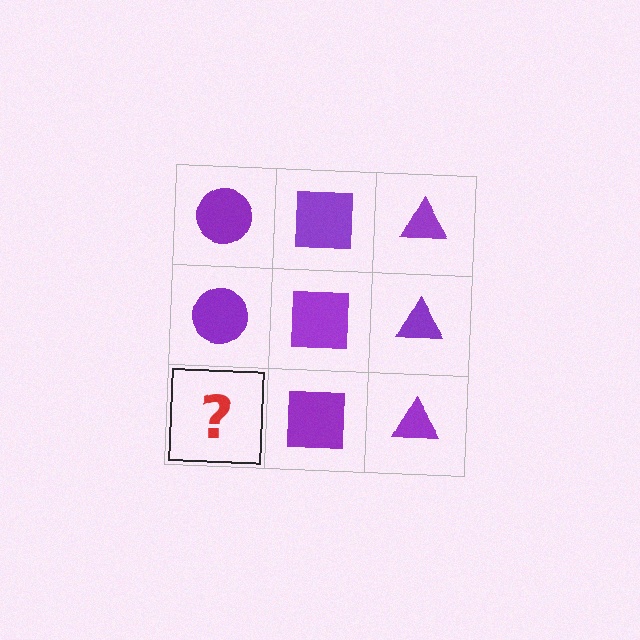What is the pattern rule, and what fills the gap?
The rule is that each column has a consistent shape. The gap should be filled with a purple circle.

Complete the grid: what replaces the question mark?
The question mark should be replaced with a purple circle.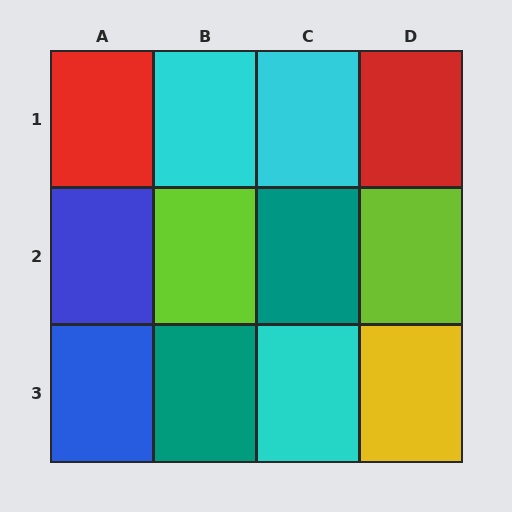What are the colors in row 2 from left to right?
Blue, lime, teal, lime.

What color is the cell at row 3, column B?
Teal.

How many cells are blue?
2 cells are blue.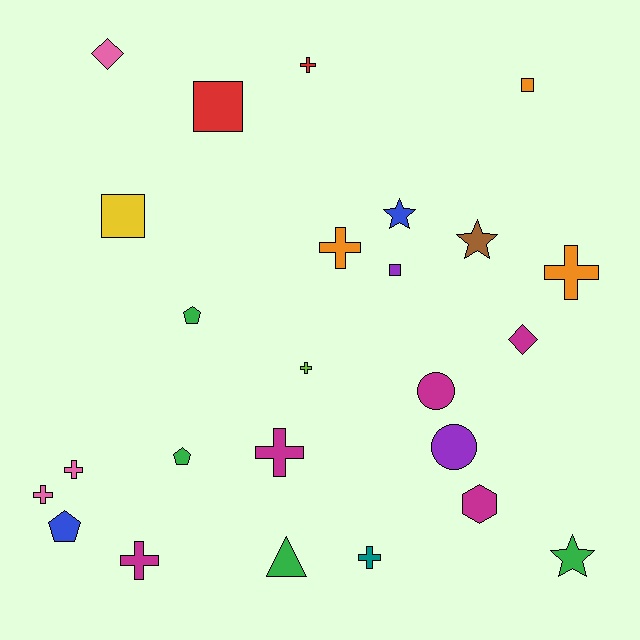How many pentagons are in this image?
There are 3 pentagons.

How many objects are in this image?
There are 25 objects.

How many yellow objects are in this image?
There is 1 yellow object.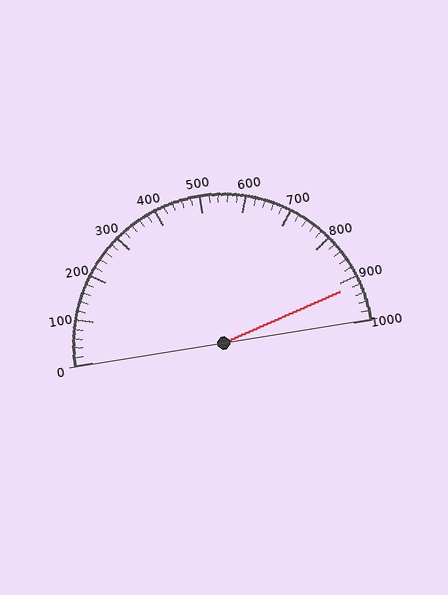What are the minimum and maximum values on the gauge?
The gauge ranges from 0 to 1000.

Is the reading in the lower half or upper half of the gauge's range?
The reading is in the upper half of the range (0 to 1000).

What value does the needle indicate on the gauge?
The needle indicates approximately 920.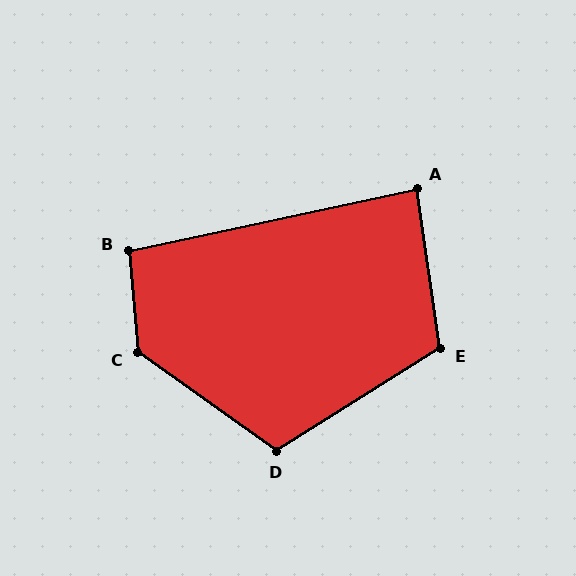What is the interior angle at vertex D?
Approximately 112 degrees (obtuse).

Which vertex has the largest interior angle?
C, at approximately 130 degrees.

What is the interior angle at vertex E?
Approximately 114 degrees (obtuse).